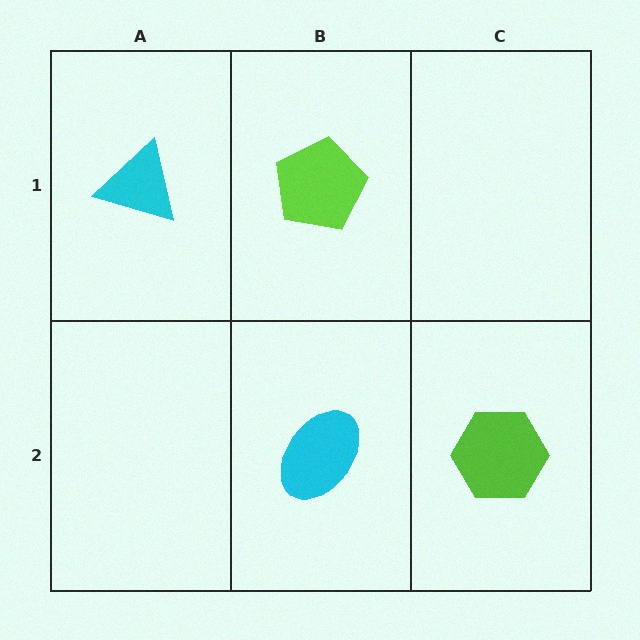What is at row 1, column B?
A lime pentagon.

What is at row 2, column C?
A lime hexagon.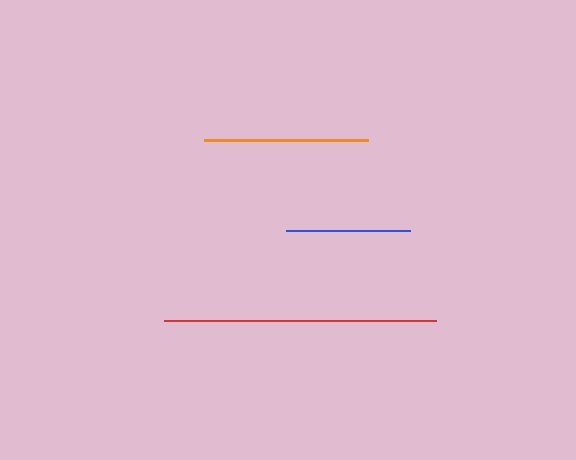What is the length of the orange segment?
The orange segment is approximately 163 pixels long.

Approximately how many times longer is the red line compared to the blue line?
The red line is approximately 2.2 times the length of the blue line.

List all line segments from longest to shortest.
From longest to shortest: red, orange, blue.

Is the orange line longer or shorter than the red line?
The red line is longer than the orange line.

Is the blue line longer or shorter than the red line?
The red line is longer than the blue line.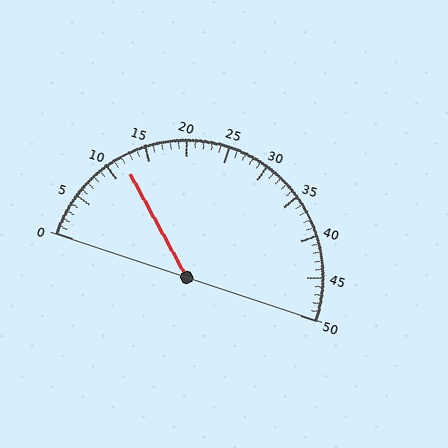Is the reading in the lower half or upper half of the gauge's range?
The reading is in the lower half of the range (0 to 50).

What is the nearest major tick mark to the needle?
The nearest major tick mark is 10.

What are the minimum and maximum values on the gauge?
The gauge ranges from 0 to 50.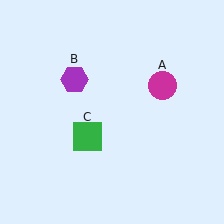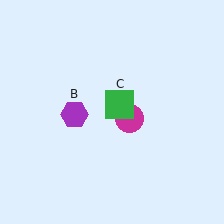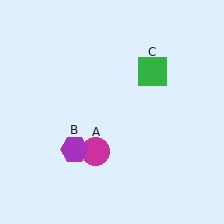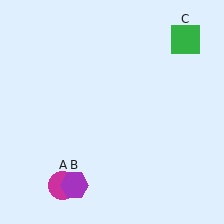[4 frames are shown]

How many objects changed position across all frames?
3 objects changed position: magenta circle (object A), purple hexagon (object B), green square (object C).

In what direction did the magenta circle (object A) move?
The magenta circle (object A) moved down and to the left.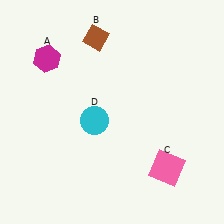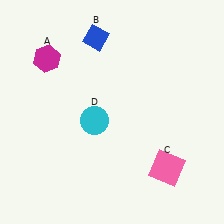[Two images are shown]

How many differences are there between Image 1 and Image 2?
There is 1 difference between the two images.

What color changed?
The diamond (B) changed from brown in Image 1 to blue in Image 2.